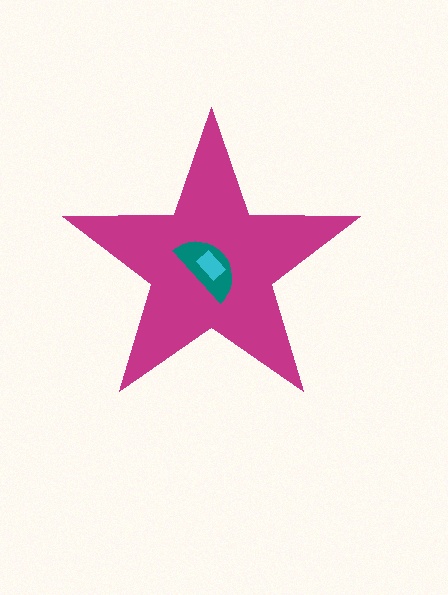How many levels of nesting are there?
3.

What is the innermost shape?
The cyan rectangle.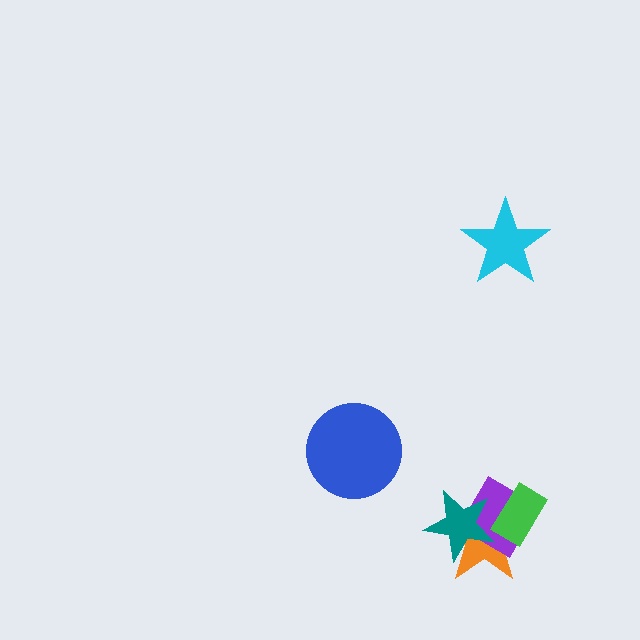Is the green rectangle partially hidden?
No, no other shape covers it.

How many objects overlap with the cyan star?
0 objects overlap with the cyan star.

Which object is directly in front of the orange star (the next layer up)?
The purple diamond is directly in front of the orange star.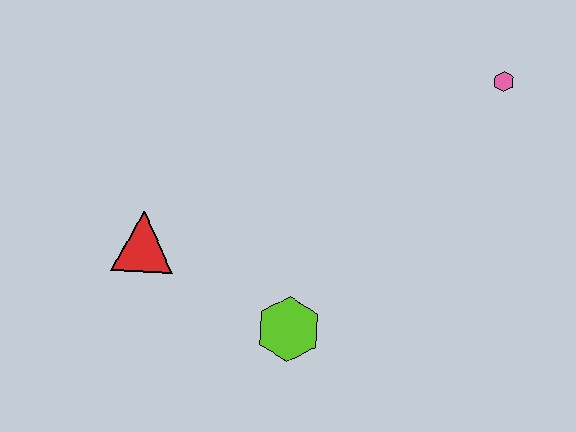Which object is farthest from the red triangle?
The pink hexagon is farthest from the red triangle.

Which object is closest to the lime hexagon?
The red triangle is closest to the lime hexagon.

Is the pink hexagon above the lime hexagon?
Yes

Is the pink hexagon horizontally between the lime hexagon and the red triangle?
No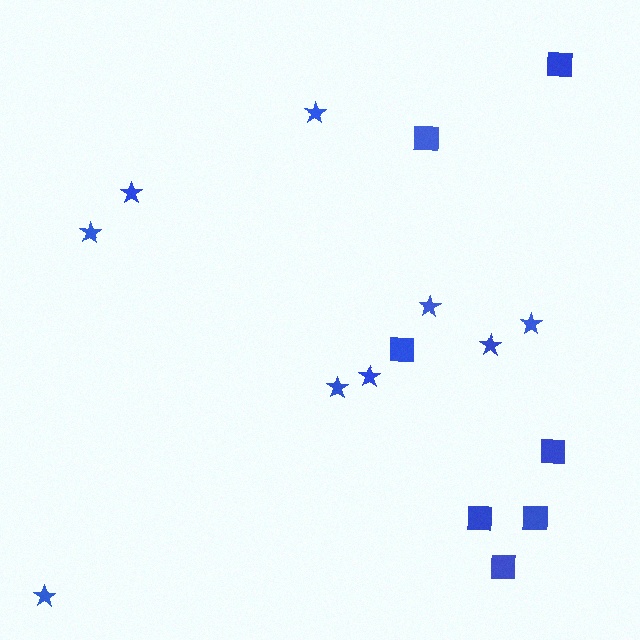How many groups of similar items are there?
There are 2 groups: one group of squares (7) and one group of stars (9).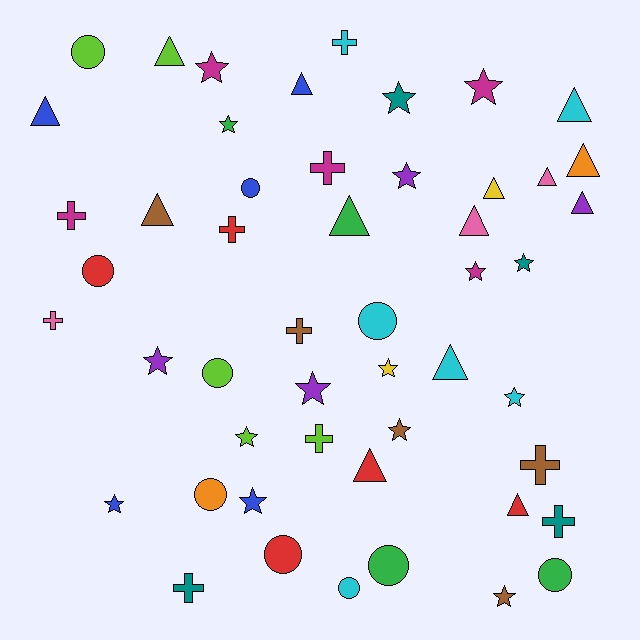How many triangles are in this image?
There are 14 triangles.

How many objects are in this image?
There are 50 objects.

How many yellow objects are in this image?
There are 2 yellow objects.